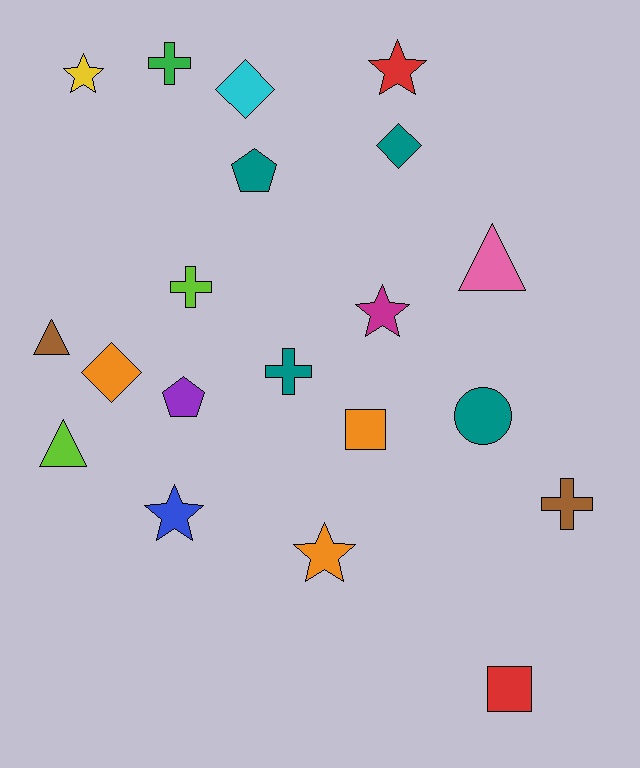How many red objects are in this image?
There are 2 red objects.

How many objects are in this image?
There are 20 objects.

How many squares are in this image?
There are 2 squares.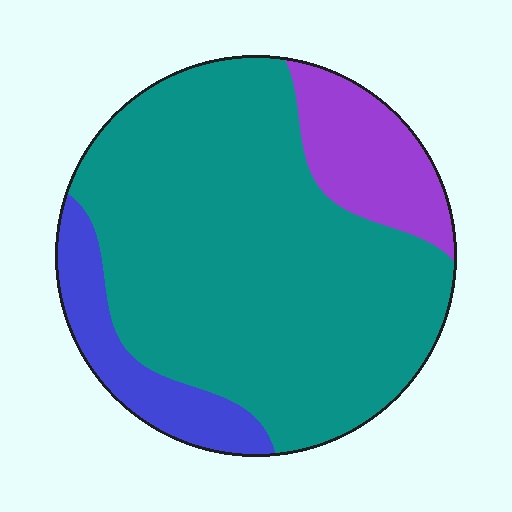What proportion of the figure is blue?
Blue takes up about one eighth (1/8) of the figure.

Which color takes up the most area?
Teal, at roughly 75%.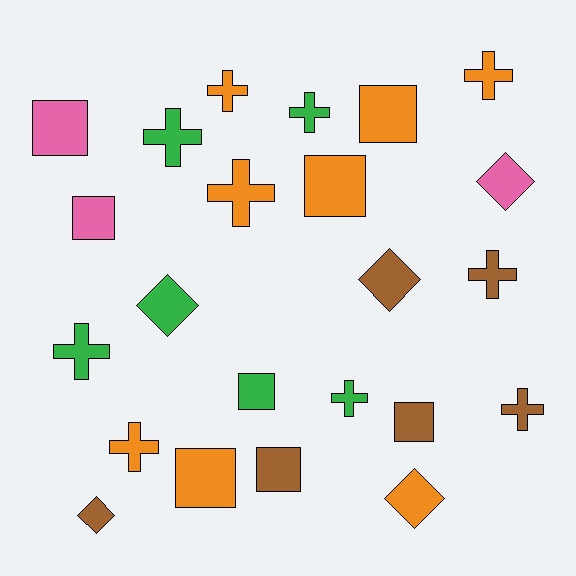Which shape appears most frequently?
Cross, with 10 objects.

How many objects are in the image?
There are 23 objects.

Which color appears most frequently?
Orange, with 8 objects.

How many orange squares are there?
There are 3 orange squares.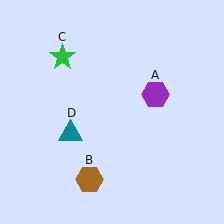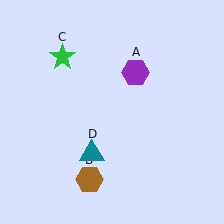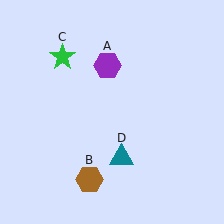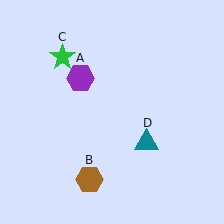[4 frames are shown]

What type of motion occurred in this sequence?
The purple hexagon (object A), teal triangle (object D) rotated counterclockwise around the center of the scene.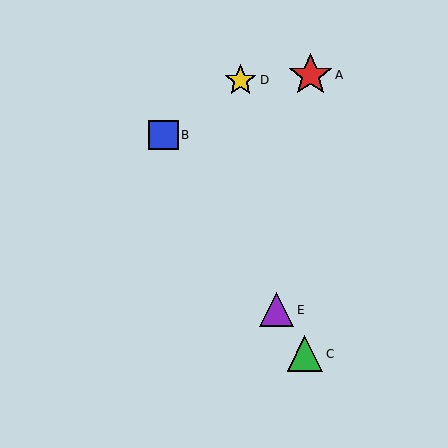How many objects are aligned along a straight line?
3 objects (B, C, E) are aligned along a straight line.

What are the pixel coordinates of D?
Object D is at (241, 80).